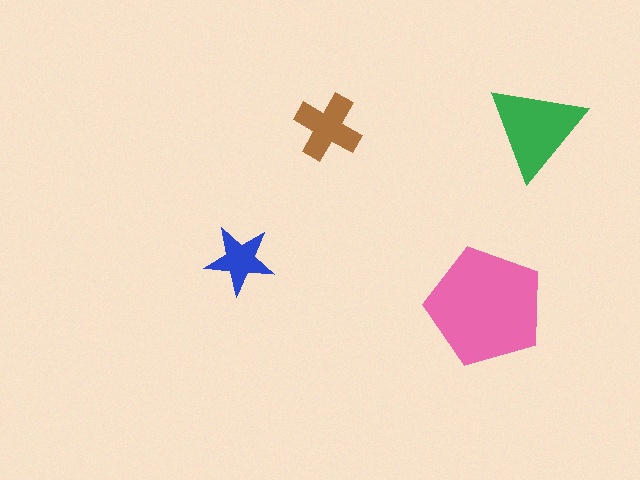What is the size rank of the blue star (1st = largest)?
4th.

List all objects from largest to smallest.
The pink pentagon, the green triangle, the brown cross, the blue star.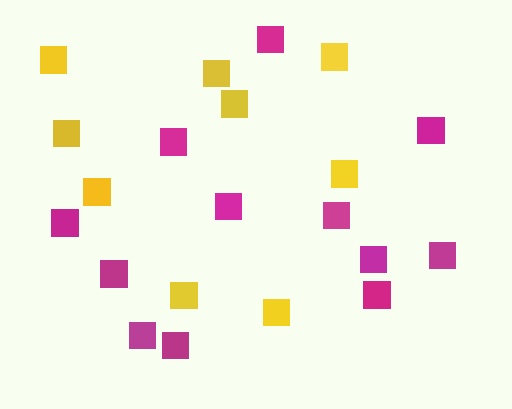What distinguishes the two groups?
There are 2 groups: one group of yellow squares (9) and one group of magenta squares (12).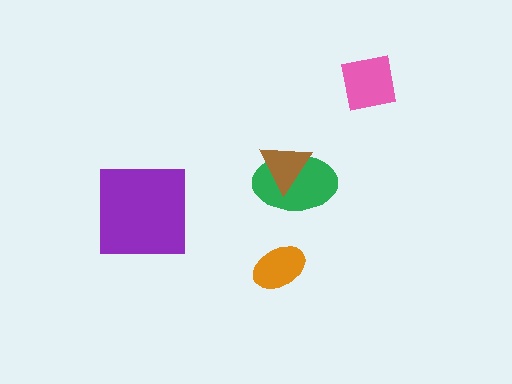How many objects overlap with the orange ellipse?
0 objects overlap with the orange ellipse.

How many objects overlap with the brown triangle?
1 object overlaps with the brown triangle.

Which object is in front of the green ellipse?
The brown triangle is in front of the green ellipse.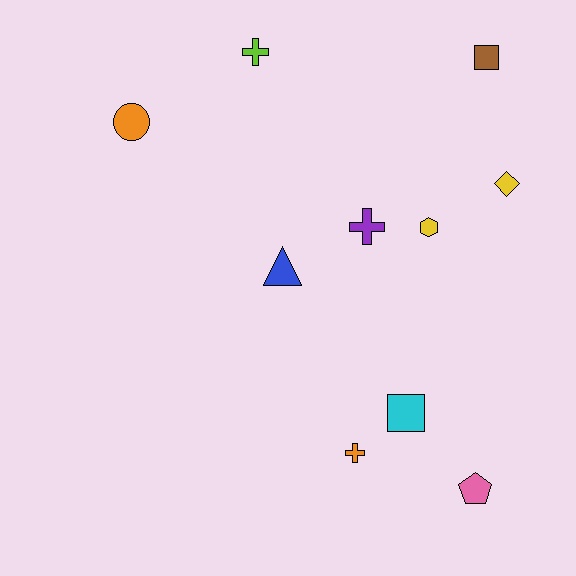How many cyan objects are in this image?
There is 1 cyan object.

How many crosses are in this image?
There are 3 crosses.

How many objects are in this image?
There are 10 objects.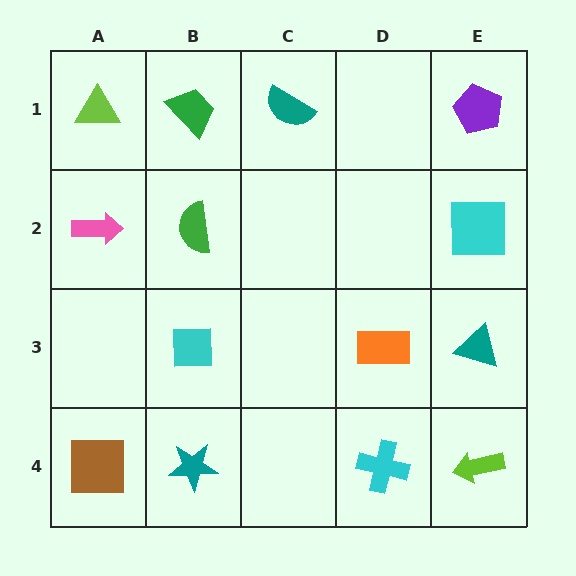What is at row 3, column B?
A cyan square.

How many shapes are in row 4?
4 shapes.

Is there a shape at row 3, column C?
No, that cell is empty.